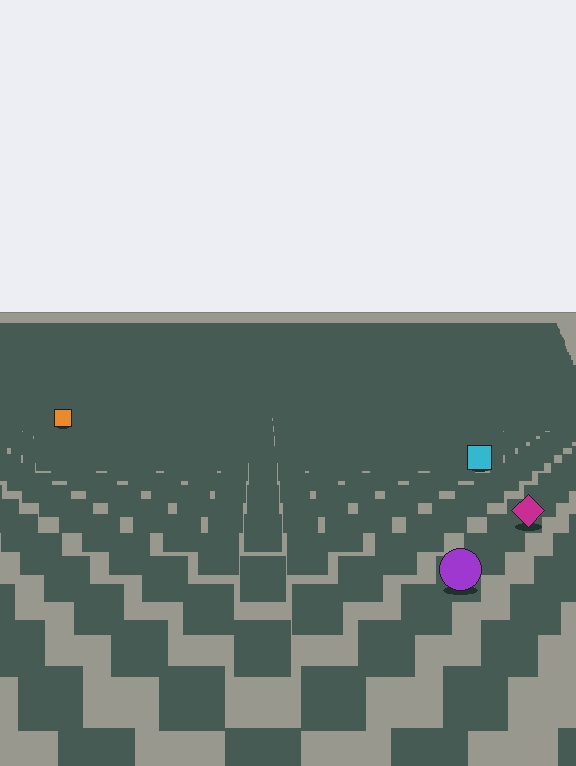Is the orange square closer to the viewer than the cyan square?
No. The cyan square is closer — you can tell from the texture gradient: the ground texture is coarser near it.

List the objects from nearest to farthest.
From nearest to farthest: the purple circle, the magenta diamond, the cyan square, the orange square.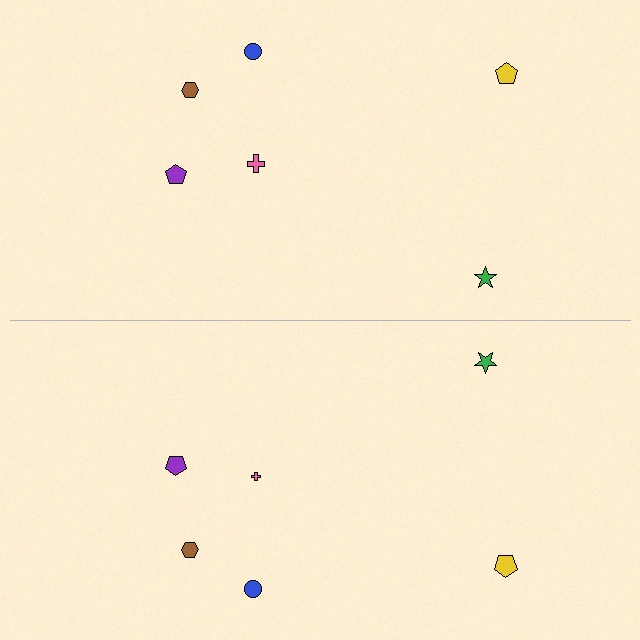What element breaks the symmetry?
The pink cross on the bottom side has a different size than its mirror counterpart.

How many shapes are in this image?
There are 12 shapes in this image.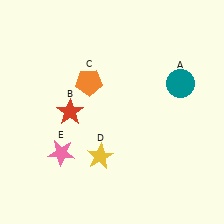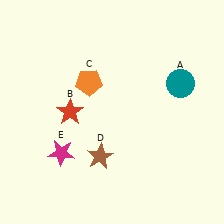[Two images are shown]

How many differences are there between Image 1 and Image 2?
There are 2 differences between the two images.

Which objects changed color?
D changed from yellow to brown. E changed from pink to magenta.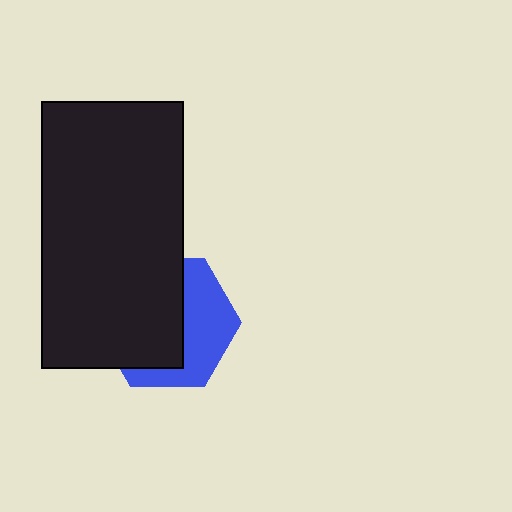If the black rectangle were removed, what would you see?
You would see the complete blue hexagon.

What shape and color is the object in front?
The object in front is a black rectangle.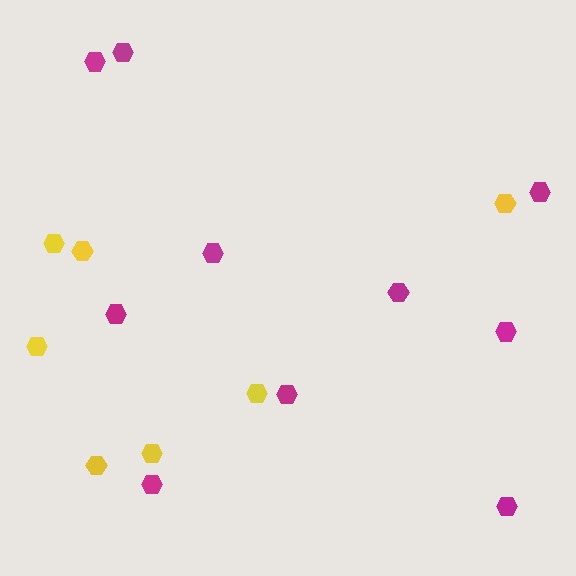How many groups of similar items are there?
There are 2 groups: one group of yellow hexagons (7) and one group of magenta hexagons (10).